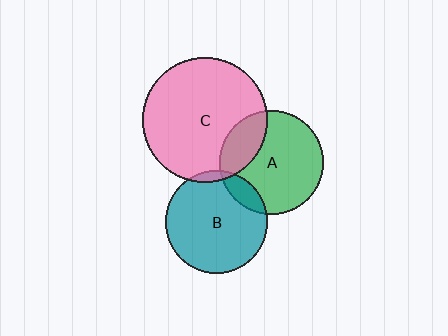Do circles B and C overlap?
Yes.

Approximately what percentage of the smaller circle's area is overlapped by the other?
Approximately 5%.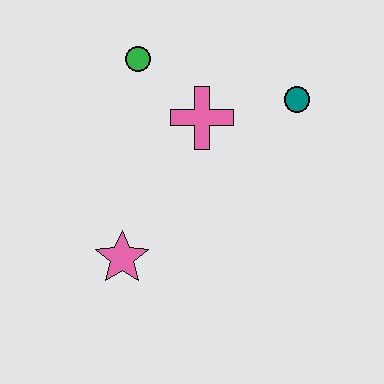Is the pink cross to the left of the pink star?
No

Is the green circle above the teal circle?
Yes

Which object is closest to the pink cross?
The green circle is closest to the pink cross.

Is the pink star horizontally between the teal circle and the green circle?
No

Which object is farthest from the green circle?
The pink star is farthest from the green circle.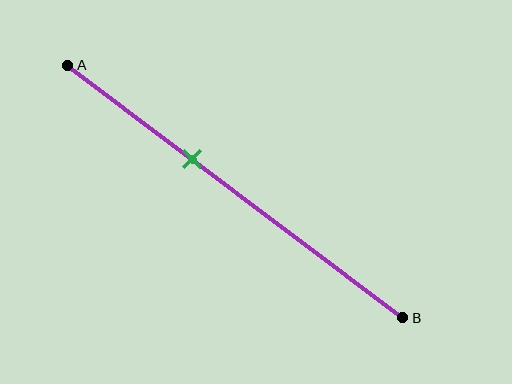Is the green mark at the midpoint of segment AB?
No, the mark is at about 35% from A, not at the 50% midpoint.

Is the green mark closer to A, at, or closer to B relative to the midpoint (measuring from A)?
The green mark is closer to point A than the midpoint of segment AB.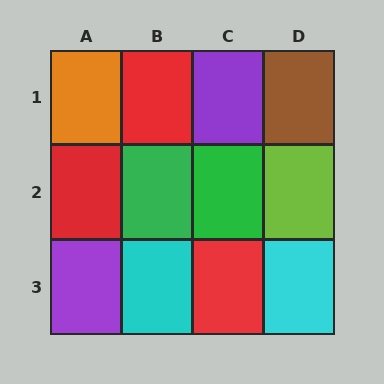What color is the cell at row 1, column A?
Orange.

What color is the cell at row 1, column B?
Red.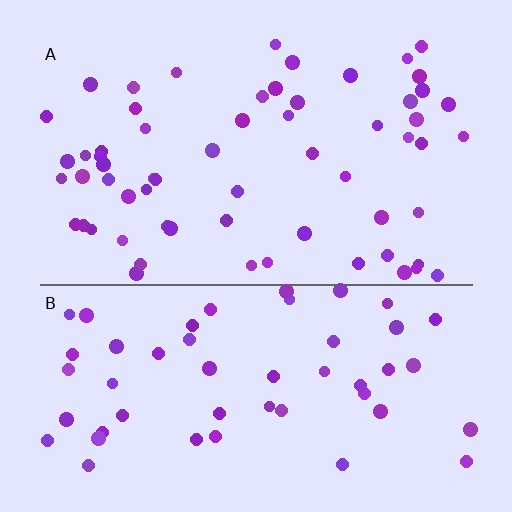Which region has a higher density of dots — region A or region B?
A (the top).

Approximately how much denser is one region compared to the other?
Approximately 1.2× — region A over region B.